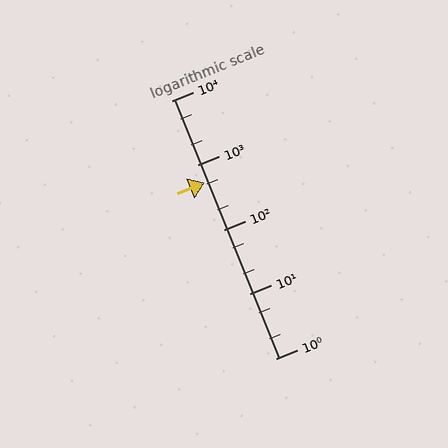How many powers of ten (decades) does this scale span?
The scale spans 4 decades, from 1 to 10000.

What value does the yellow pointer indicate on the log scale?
The pointer indicates approximately 540.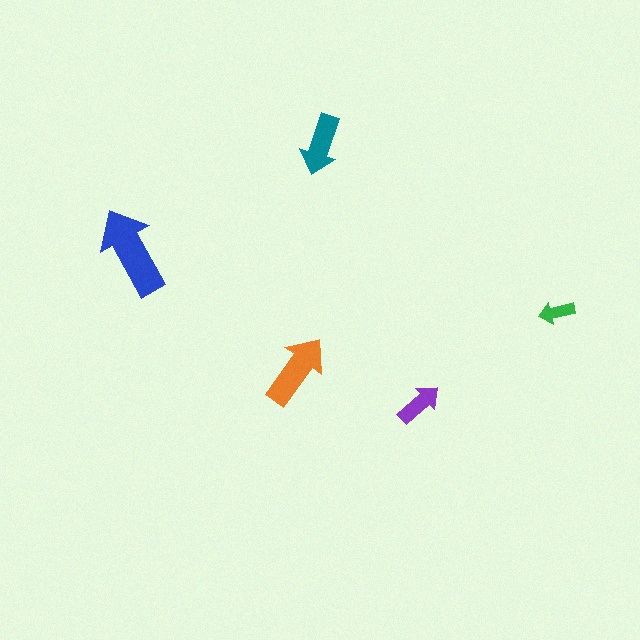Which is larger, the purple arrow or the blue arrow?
The blue one.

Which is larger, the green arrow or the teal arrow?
The teal one.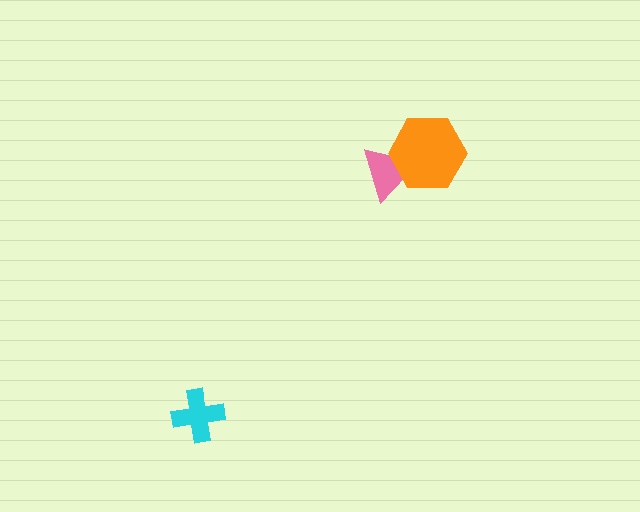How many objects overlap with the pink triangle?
1 object overlaps with the pink triangle.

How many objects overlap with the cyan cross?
0 objects overlap with the cyan cross.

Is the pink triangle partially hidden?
Yes, it is partially covered by another shape.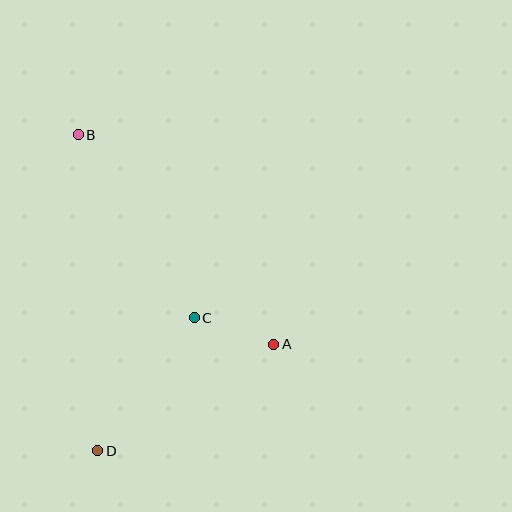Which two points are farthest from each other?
Points B and D are farthest from each other.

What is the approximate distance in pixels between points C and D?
The distance between C and D is approximately 164 pixels.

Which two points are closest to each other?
Points A and C are closest to each other.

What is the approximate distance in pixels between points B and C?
The distance between B and C is approximately 217 pixels.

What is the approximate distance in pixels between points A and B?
The distance between A and B is approximately 286 pixels.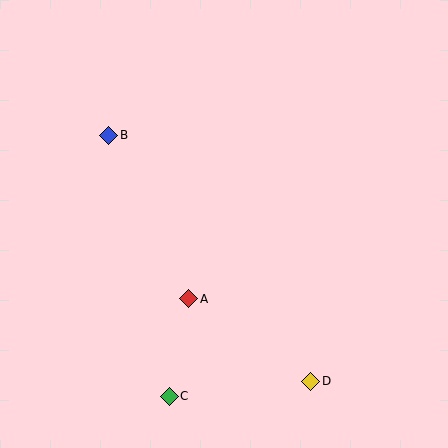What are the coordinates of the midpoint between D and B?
The midpoint between D and B is at (210, 258).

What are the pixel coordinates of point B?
Point B is at (109, 135).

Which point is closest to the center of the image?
Point A at (189, 299) is closest to the center.